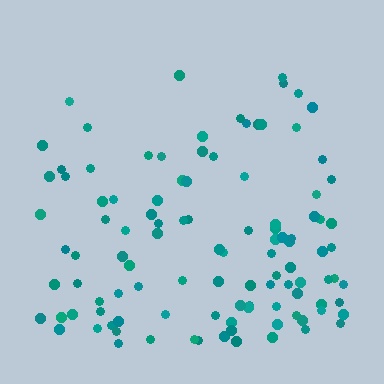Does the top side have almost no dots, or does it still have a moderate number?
Still a moderate number, just noticeably fewer than the bottom.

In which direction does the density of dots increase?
From top to bottom, with the bottom side densest.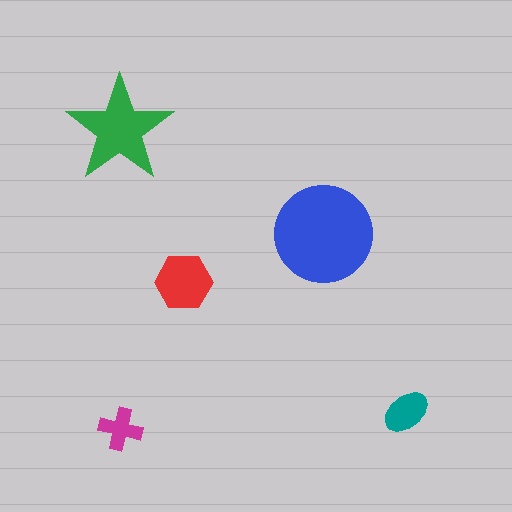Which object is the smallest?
The magenta cross.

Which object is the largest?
The blue circle.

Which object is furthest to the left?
The green star is leftmost.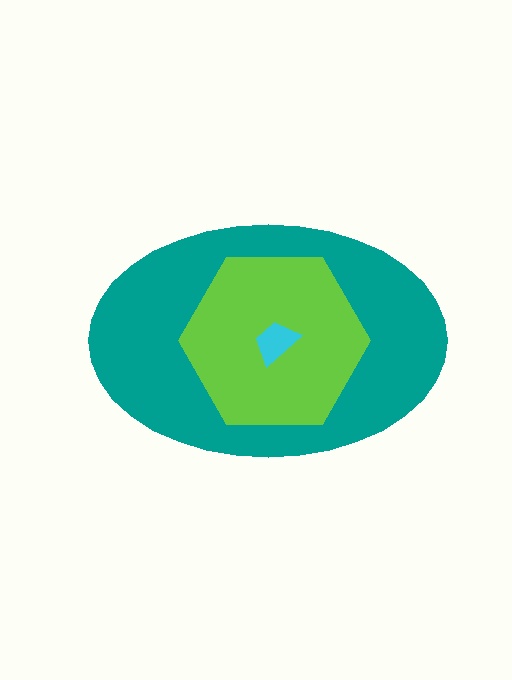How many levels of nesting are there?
3.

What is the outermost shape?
The teal ellipse.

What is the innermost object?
The cyan trapezoid.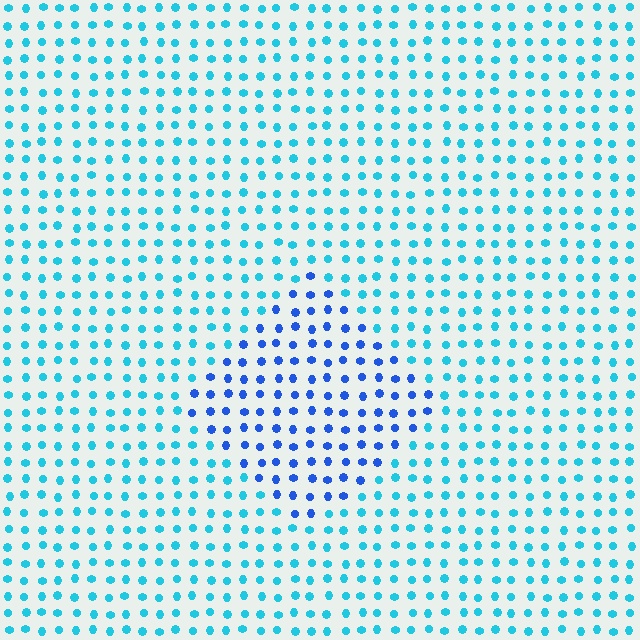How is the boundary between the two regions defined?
The boundary is defined purely by a slight shift in hue (about 36 degrees). Spacing, size, and orientation are identical on both sides.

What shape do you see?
I see a diamond.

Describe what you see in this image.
The image is filled with small cyan elements in a uniform arrangement. A diamond-shaped region is visible where the elements are tinted to a slightly different hue, forming a subtle color boundary.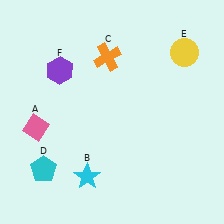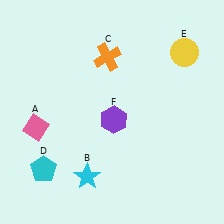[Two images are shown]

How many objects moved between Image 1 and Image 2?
1 object moved between the two images.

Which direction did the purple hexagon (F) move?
The purple hexagon (F) moved right.